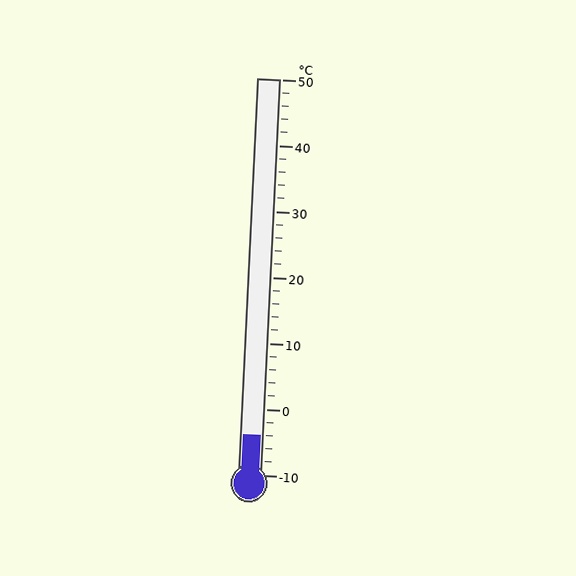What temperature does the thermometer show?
The thermometer shows approximately -4°C.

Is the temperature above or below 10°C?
The temperature is below 10°C.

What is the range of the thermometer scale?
The thermometer scale ranges from -10°C to 50°C.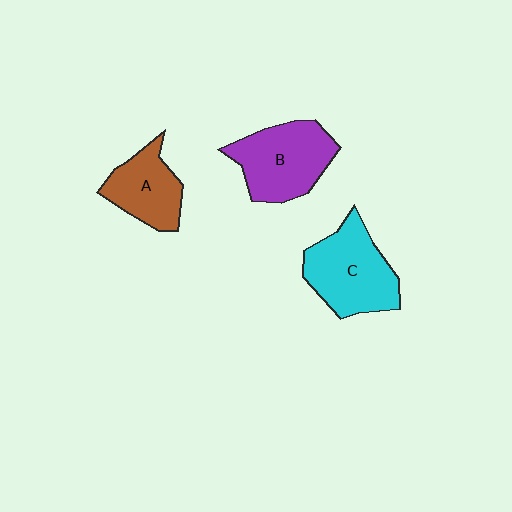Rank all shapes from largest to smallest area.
From largest to smallest: C (cyan), B (purple), A (brown).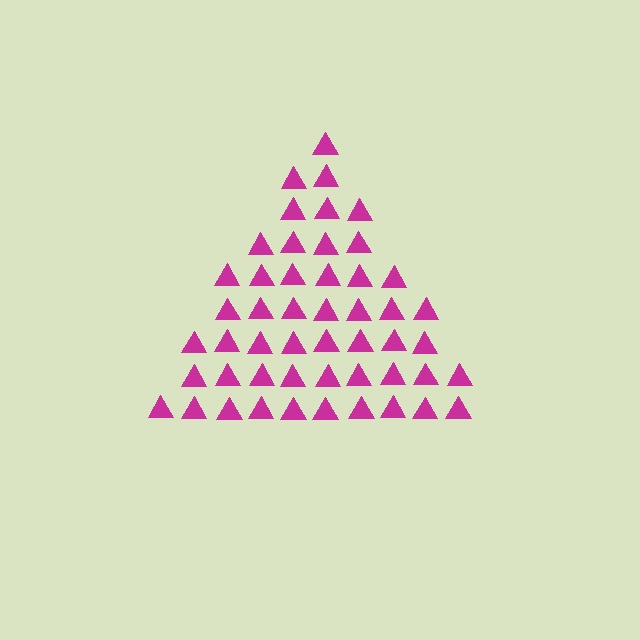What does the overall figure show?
The overall figure shows a triangle.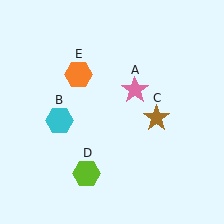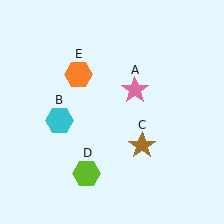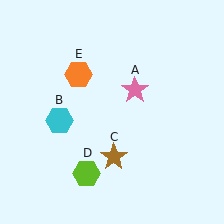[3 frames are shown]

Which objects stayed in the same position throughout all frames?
Pink star (object A) and cyan hexagon (object B) and lime hexagon (object D) and orange hexagon (object E) remained stationary.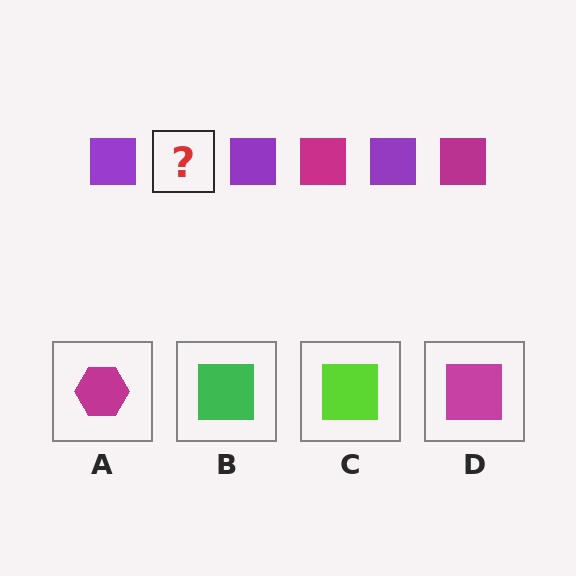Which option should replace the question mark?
Option D.